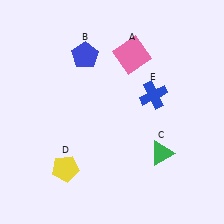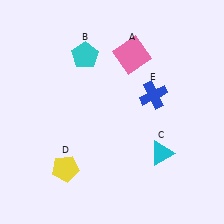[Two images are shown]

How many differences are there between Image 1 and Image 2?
There are 2 differences between the two images.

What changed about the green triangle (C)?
In Image 1, C is green. In Image 2, it changed to cyan.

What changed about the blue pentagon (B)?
In Image 1, B is blue. In Image 2, it changed to cyan.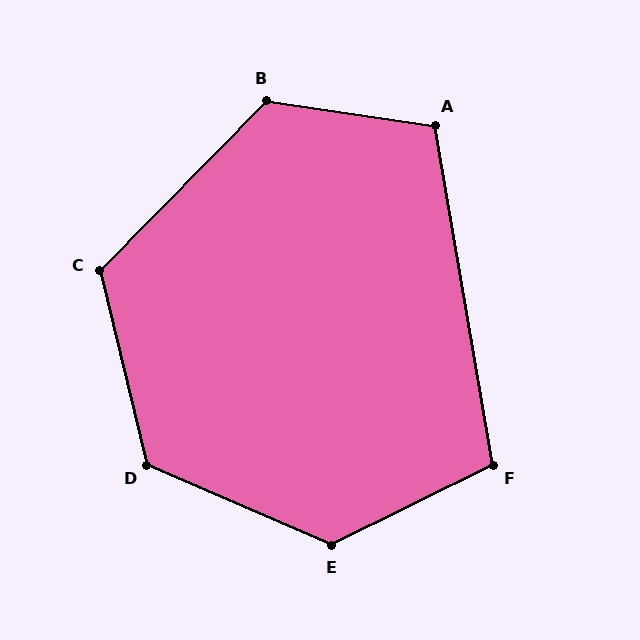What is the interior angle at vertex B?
Approximately 126 degrees (obtuse).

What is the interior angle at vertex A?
Approximately 108 degrees (obtuse).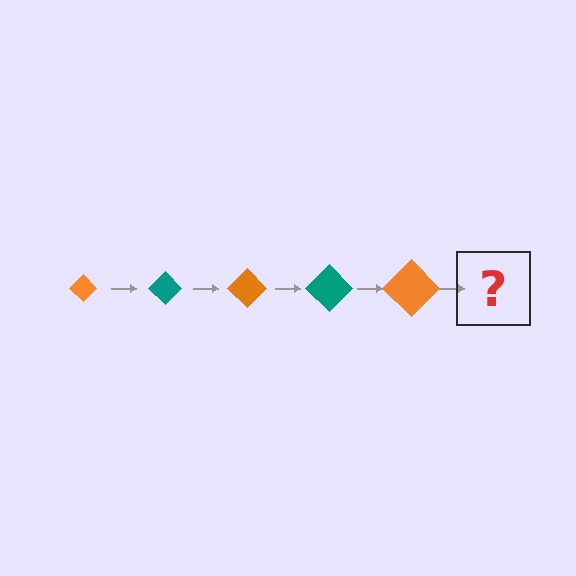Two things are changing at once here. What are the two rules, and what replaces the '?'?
The two rules are that the diamond grows larger each step and the color cycles through orange and teal. The '?' should be a teal diamond, larger than the previous one.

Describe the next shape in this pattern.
It should be a teal diamond, larger than the previous one.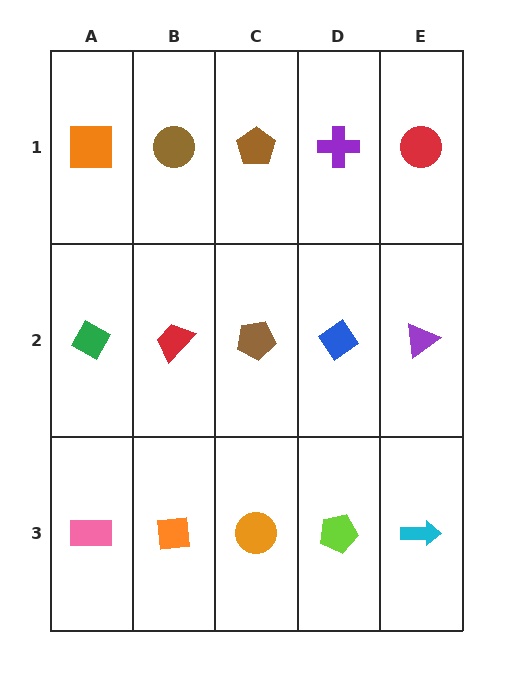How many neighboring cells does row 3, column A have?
2.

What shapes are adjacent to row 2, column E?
A red circle (row 1, column E), a cyan arrow (row 3, column E), a blue diamond (row 2, column D).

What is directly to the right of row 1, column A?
A brown circle.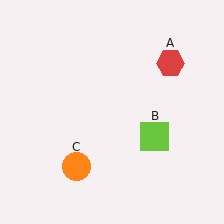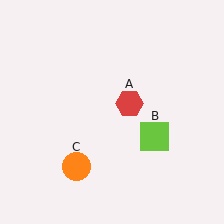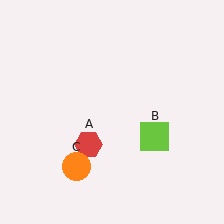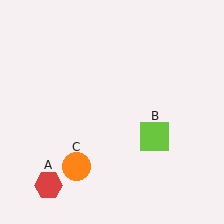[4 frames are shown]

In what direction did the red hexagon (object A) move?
The red hexagon (object A) moved down and to the left.